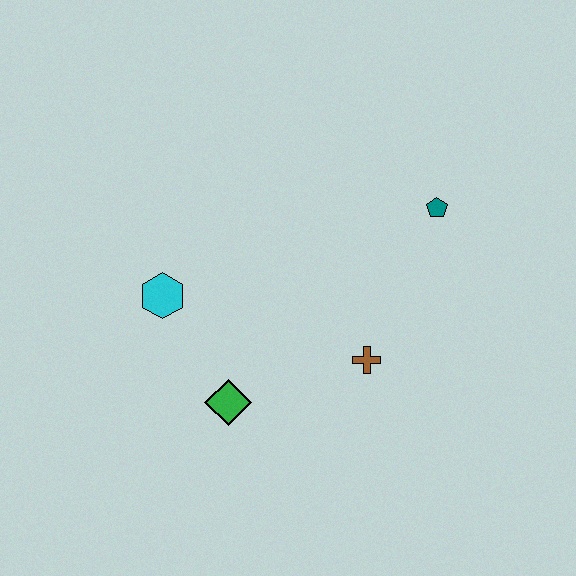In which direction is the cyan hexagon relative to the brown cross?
The cyan hexagon is to the left of the brown cross.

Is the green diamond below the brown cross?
Yes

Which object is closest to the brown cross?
The green diamond is closest to the brown cross.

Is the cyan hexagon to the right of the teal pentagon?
No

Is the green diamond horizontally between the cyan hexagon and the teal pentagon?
Yes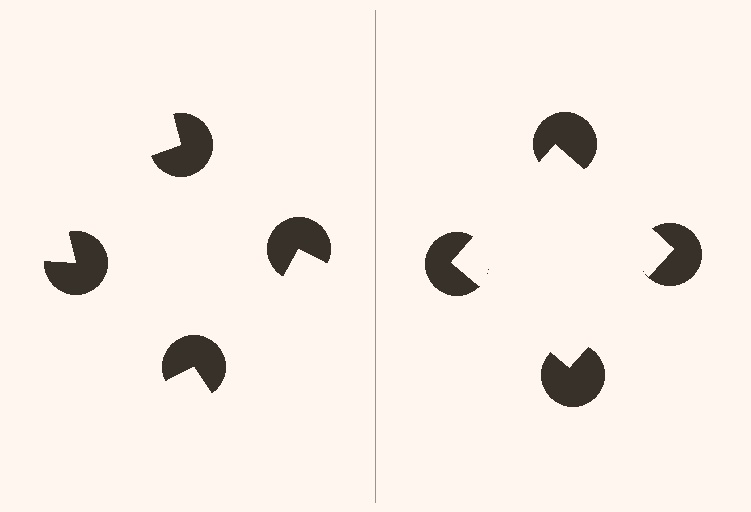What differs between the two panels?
The pac-man discs are positioned identically on both sides; only the wedge orientations differ. On the right they align to a square; on the left they are misaligned.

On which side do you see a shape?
An illusory square appears on the right side. On the left side the wedge cuts are rotated, so no coherent shape forms.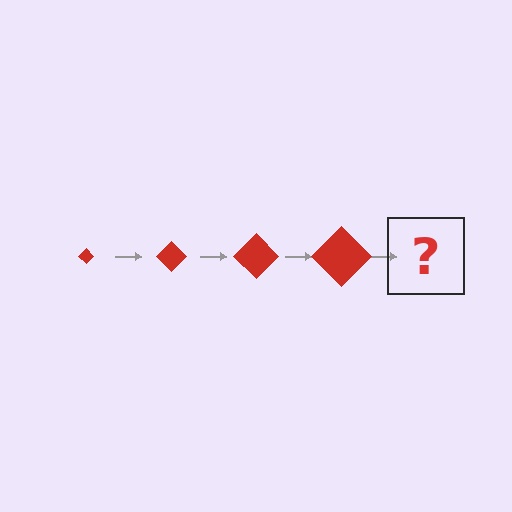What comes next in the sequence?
The next element should be a red diamond, larger than the previous one.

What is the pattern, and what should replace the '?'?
The pattern is that the diamond gets progressively larger each step. The '?' should be a red diamond, larger than the previous one.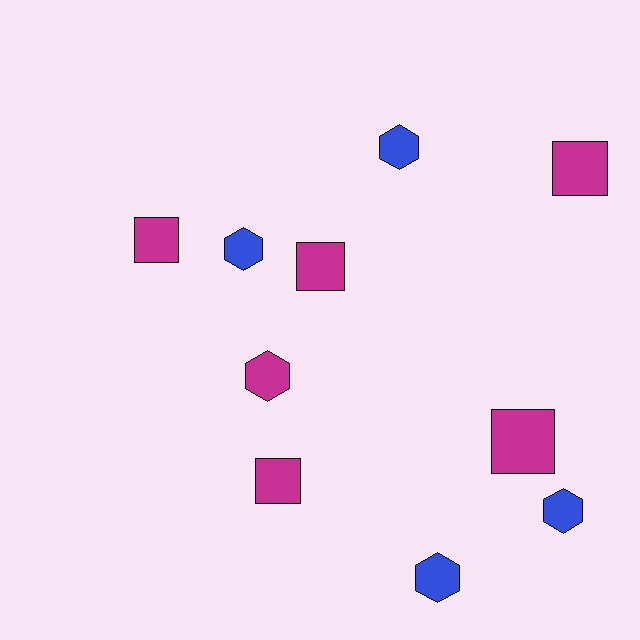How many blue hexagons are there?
There are 4 blue hexagons.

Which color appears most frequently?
Magenta, with 6 objects.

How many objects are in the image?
There are 10 objects.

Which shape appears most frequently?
Hexagon, with 5 objects.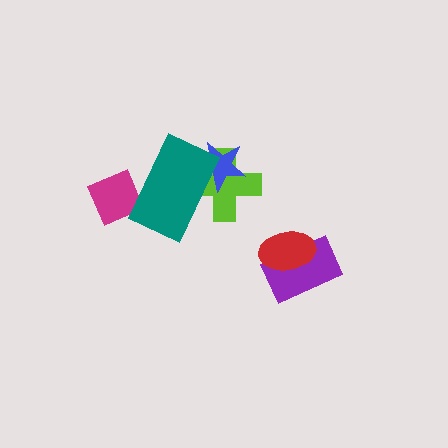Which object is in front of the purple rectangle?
The red ellipse is in front of the purple rectangle.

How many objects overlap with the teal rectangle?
3 objects overlap with the teal rectangle.